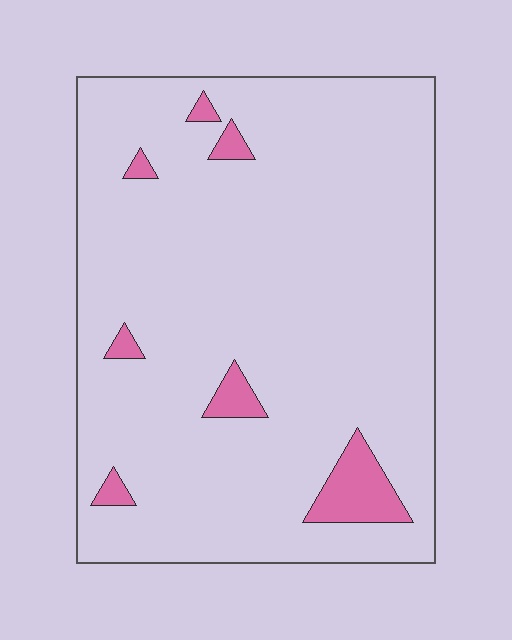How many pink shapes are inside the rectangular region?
7.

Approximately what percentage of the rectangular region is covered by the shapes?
Approximately 5%.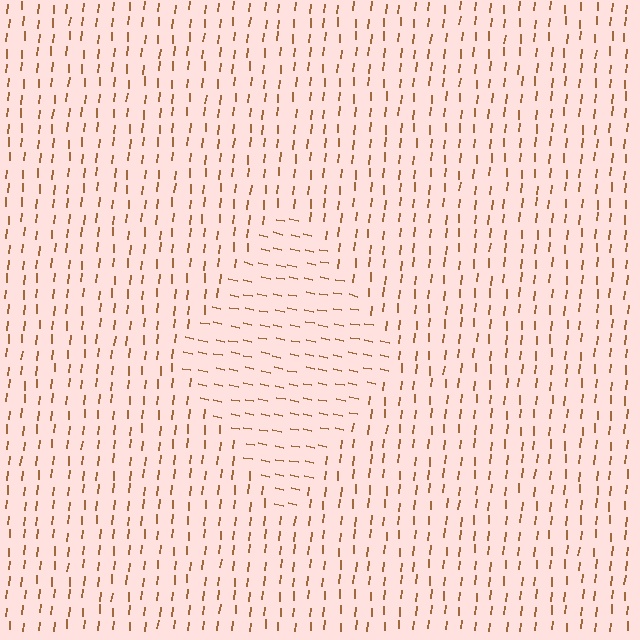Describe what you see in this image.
The image is filled with small brown line segments. A diamond region in the image has lines oriented differently from the surrounding lines, creating a visible texture boundary.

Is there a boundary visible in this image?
Yes, there is a texture boundary formed by a change in line orientation.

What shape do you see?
I see a diamond.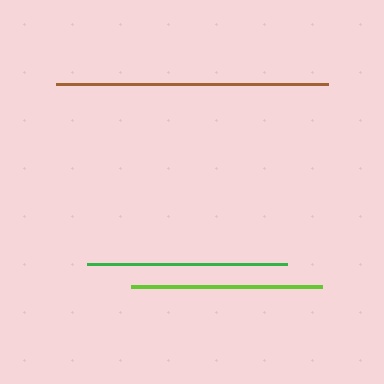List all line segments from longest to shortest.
From longest to shortest: brown, green, lime.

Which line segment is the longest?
The brown line is the longest at approximately 272 pixels.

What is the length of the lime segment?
The lime segment is approximately 191 pixels long.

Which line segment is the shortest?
The lime line is the shortest at approximately 191 pixels.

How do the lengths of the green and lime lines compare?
The green and lime lines are approximately the same length.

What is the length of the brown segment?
The brown segment is approximately 272 pixels long.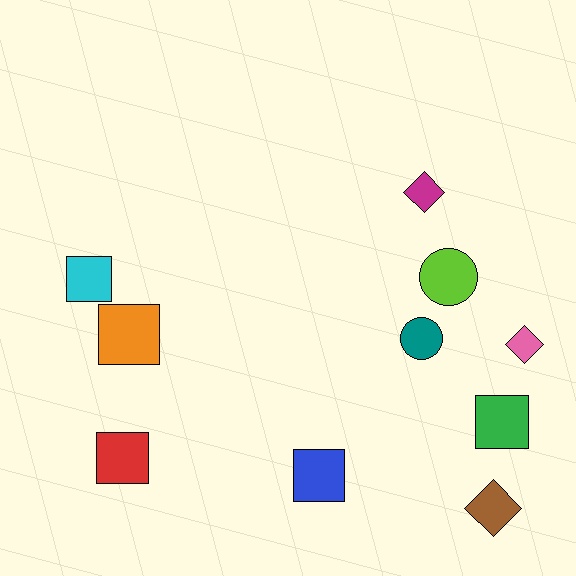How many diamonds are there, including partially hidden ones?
There are 3 diamonds.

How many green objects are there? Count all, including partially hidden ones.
There is 1 green object.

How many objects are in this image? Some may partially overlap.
There are 10 objects.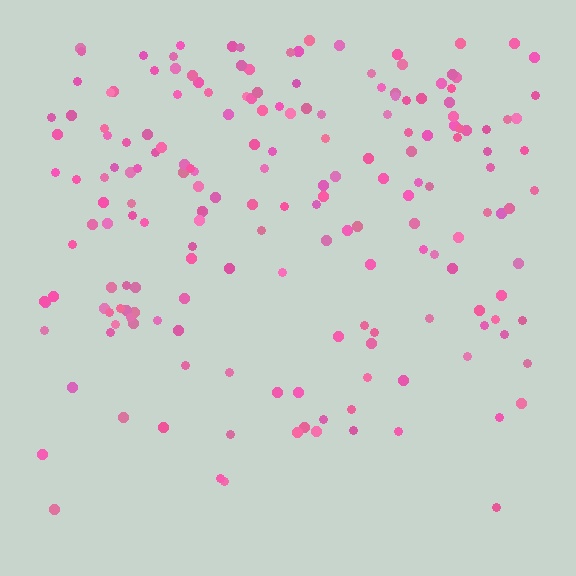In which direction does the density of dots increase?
From bottom to top, with the top side densest.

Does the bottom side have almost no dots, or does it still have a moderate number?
Still a moderate number, just noticeably fewer than the top.